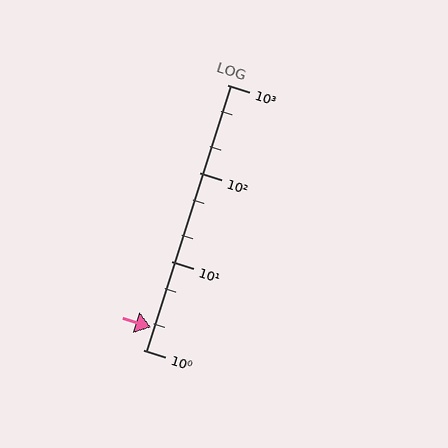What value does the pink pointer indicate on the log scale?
The pointer indicates approximately 1.8.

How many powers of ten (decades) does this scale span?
The scale spans 3 decades, from 1 to 1000.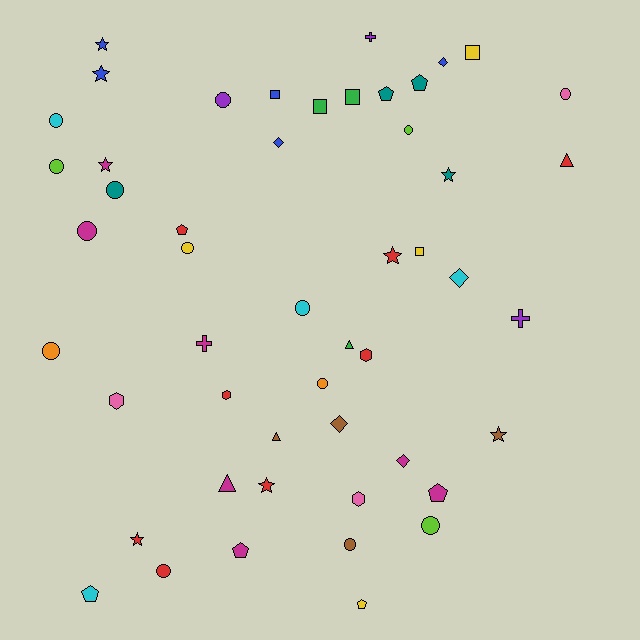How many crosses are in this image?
There are 3 crosses.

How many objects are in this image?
There are 50 objects.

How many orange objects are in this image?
There are 2 orange objects.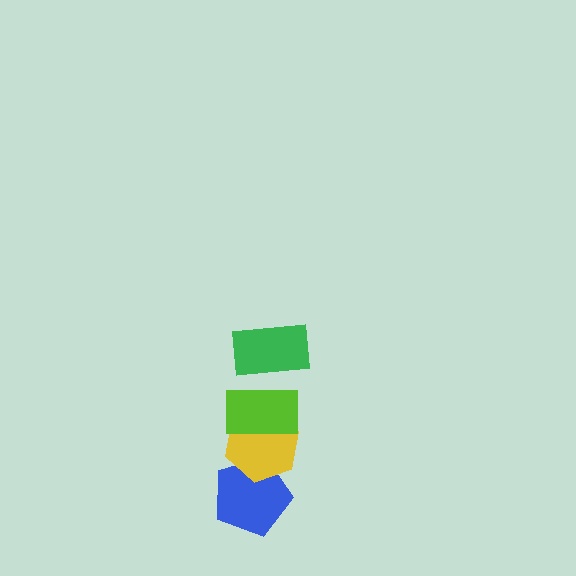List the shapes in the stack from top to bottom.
From top to bottom: the green rectangle, the lime rectangle, the yellow hexagon, the blue pentagon.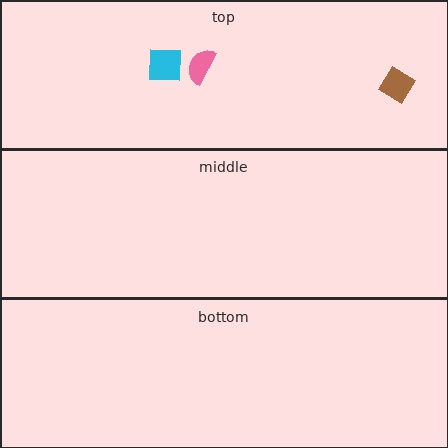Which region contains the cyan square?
The top region.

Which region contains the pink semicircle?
The top region.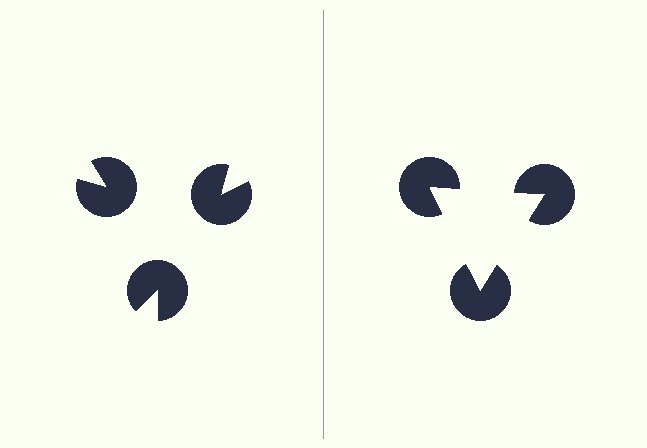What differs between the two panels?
The pac-man discs are positioned identically on both sides; only the wedge orientations differ. On the right they align to a triangle; on the left they are misaligned.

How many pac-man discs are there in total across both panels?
6 — 3 on each side.